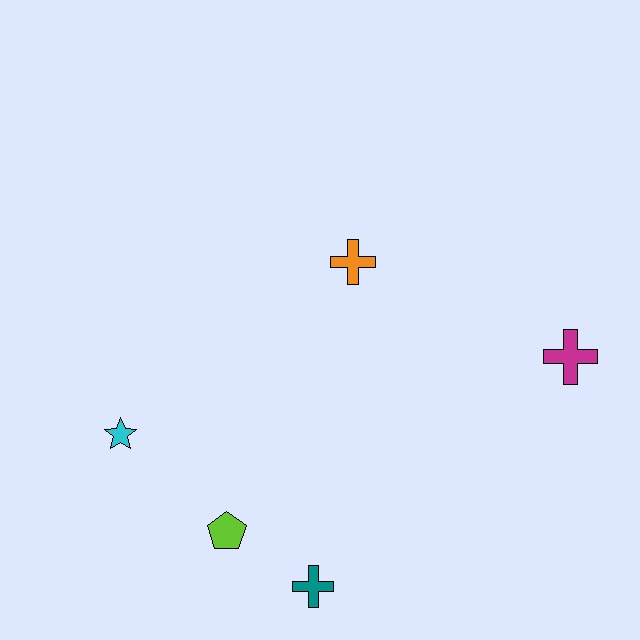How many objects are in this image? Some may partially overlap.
There are 5 objects.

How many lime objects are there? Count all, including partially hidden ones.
There is 1 lime object.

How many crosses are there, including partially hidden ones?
There are 3 crosses.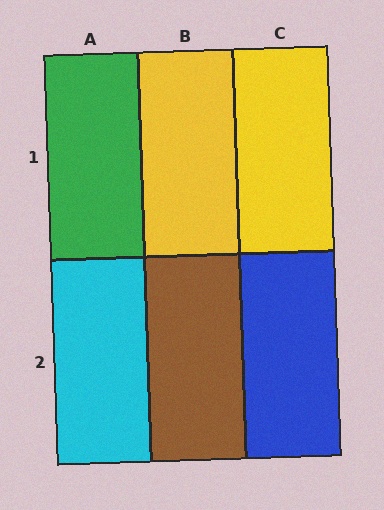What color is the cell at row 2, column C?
Blue.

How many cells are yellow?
2 cells are yellow.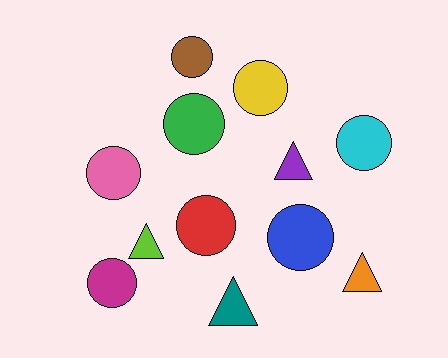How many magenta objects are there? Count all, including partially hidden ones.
There is 1 magenta object.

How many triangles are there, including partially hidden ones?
There are 4 triangles.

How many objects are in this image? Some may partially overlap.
There are 12 objects.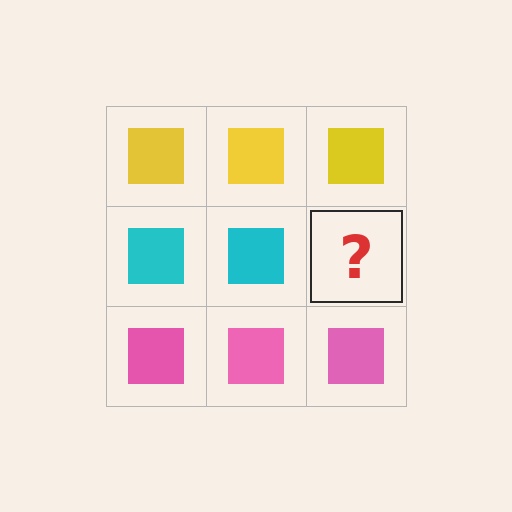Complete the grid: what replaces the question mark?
The question mark should be replaced with a cyan square.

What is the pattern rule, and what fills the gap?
The rule is that each row has a consistent color. The gap should be filled with a cyan square.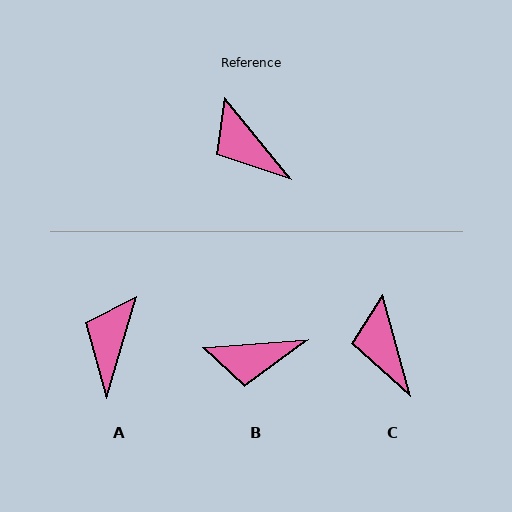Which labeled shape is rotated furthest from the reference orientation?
A, about 55 degrees away.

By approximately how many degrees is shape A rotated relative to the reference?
Approximately 55 degrees clockwise.